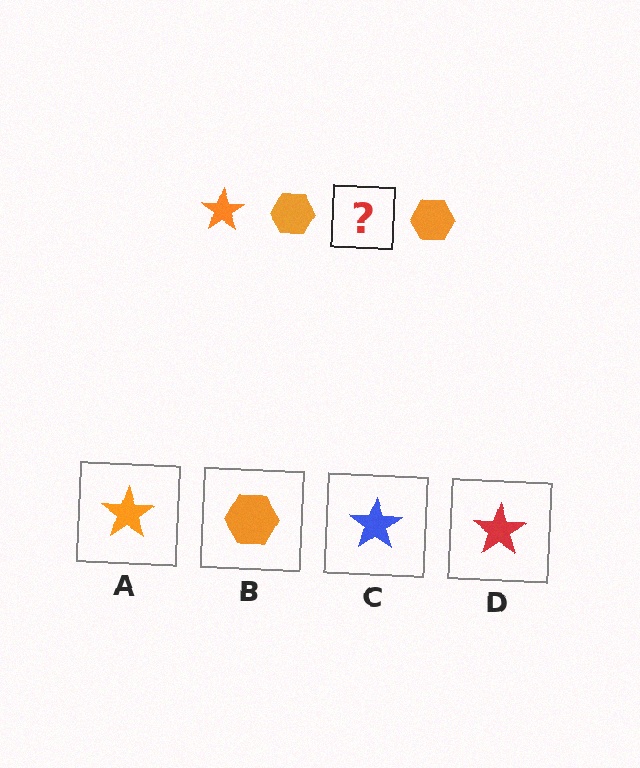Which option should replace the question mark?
Option A.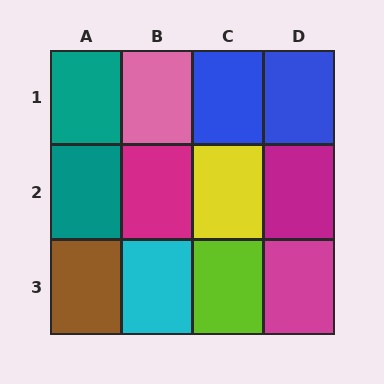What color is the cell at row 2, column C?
Yellow.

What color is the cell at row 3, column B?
Cyan.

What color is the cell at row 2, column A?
Teal.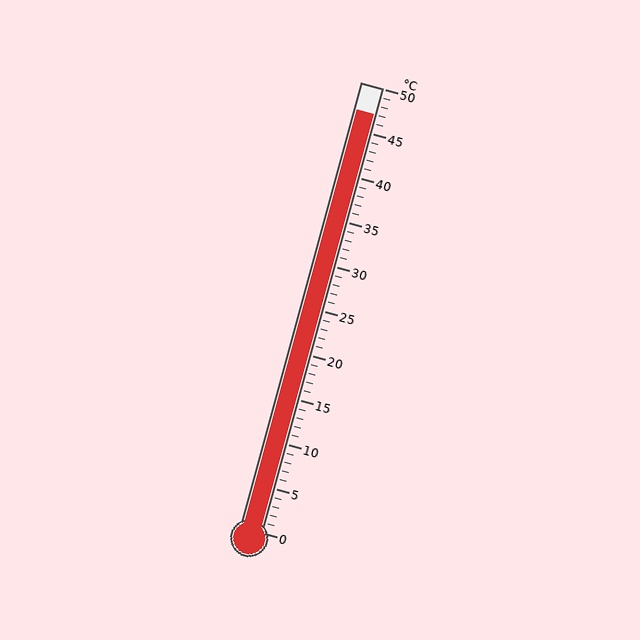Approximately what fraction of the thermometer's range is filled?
The thermometer is filled to approximately 95% of its range.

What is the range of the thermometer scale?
The thermometer scale ranges from 0°C to 50°C.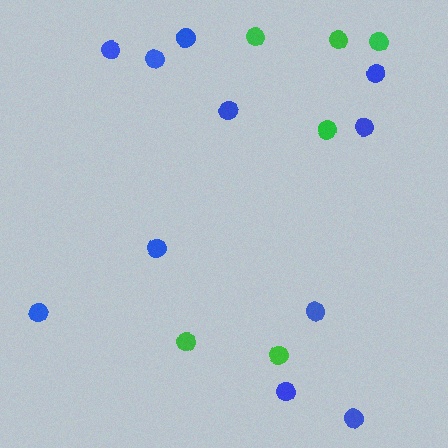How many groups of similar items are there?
There are 2 groups: one group of blue circles (11) and one group of green circles (6).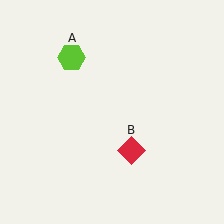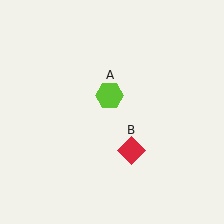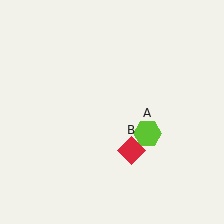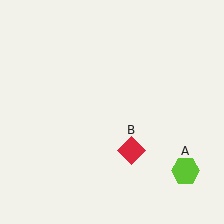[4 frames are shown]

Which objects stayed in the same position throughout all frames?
Red diamond (object B) remained stationary.